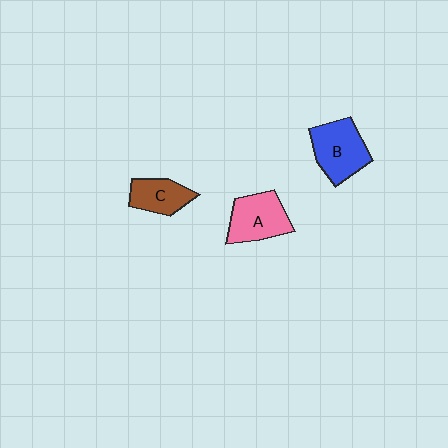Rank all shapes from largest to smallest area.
From largest to smallest: B (blue), A (pink), C (brown).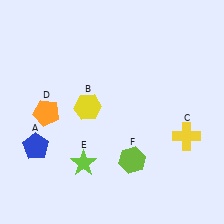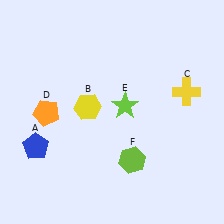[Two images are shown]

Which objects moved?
The objects that moved are: the yellow cross (C), the lime star (E).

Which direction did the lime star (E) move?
The lime star (E) moved up.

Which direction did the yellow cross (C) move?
The yellow cross (C) moved up.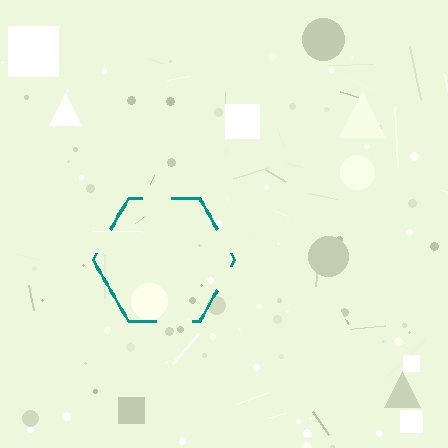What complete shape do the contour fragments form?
The contour fragments form a hexagon.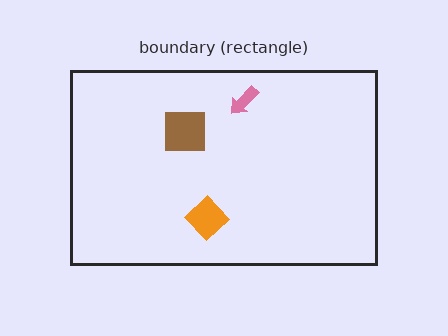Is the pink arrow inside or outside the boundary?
Inside.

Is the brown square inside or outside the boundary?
Inside.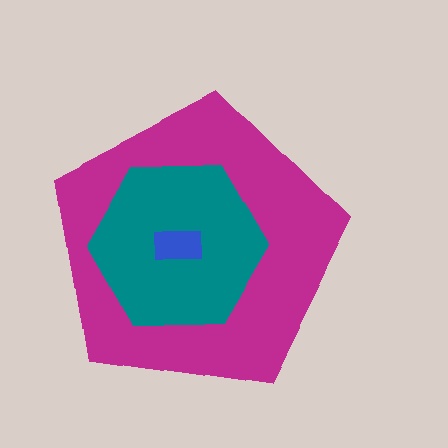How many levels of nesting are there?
3.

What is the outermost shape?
The magenta pentagon.